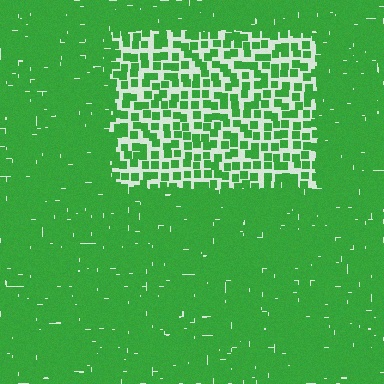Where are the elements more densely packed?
The elements are more densely packed outside the rectangle boundary.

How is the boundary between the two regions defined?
The boundary is defined by a change in element density (approximately 2.7x ratio). All elements are the same color, size, and shape.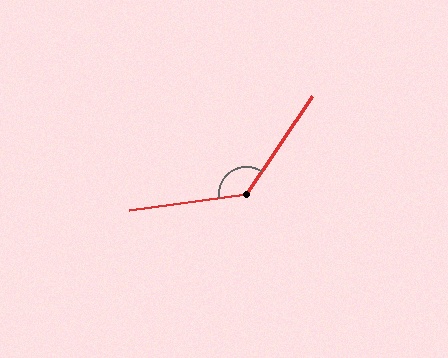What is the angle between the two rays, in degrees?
Approximately 132 degrees.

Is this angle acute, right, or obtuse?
It is obtuse.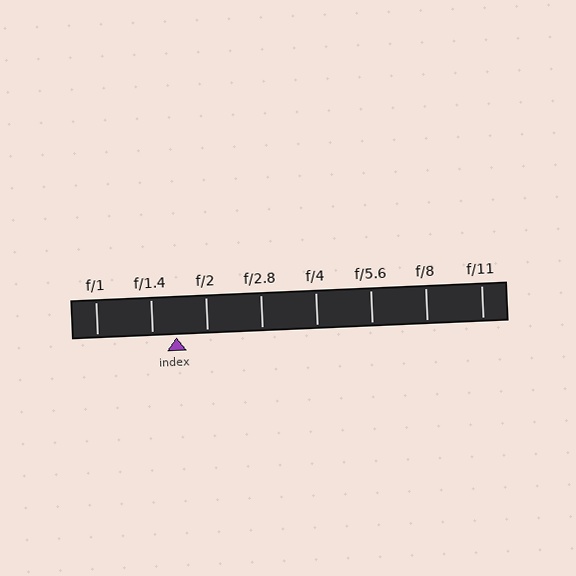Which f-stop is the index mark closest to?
The index mark is closest to f/1.4.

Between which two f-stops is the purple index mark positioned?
The index mark is between f/1.4 and f/2.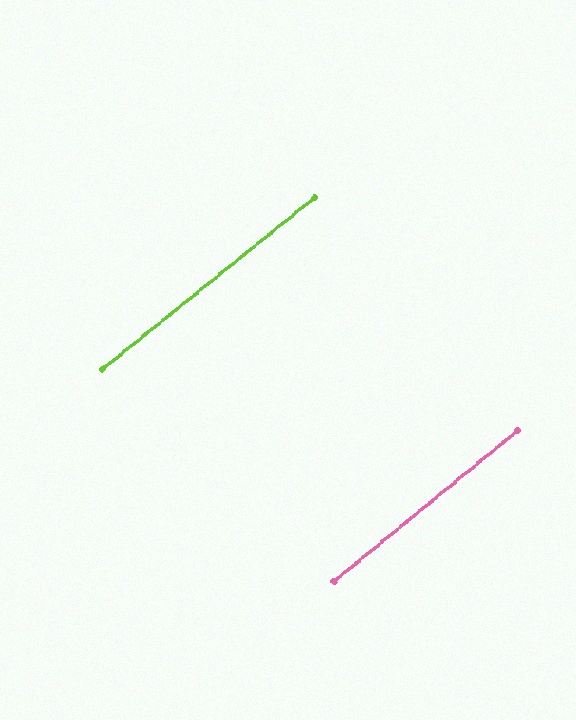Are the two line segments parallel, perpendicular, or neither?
Parallel — their directions differ by only 0.5°.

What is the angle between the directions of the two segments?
Approximately 0 degrees.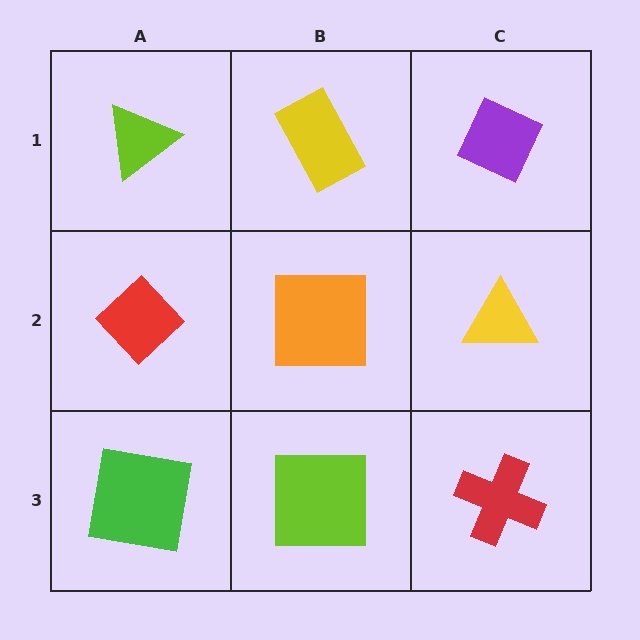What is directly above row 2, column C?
A purple diamond.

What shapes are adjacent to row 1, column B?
An orange square (row 2, column B), a lime triangle (row 1, column A), a purple diamond (row 1, column C).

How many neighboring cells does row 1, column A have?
2.